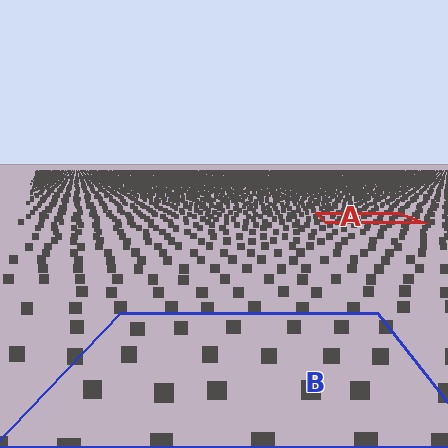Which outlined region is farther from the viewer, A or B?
Region A is farther from the viewer — the texture elements inside it appear smaller and more densely packed.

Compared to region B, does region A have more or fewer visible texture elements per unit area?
Region A has more texture elements per unit area — they are packed more densely because it is farther away.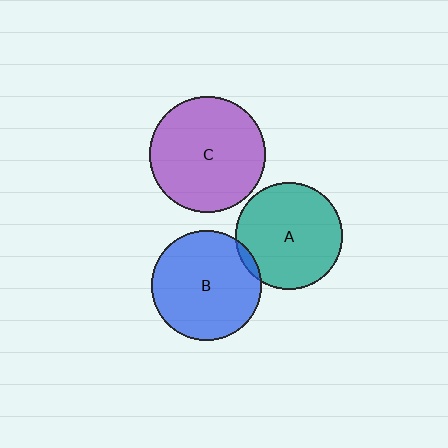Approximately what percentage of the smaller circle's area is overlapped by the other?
Approximately 5%.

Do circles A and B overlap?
Yes.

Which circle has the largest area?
Circle C (purple).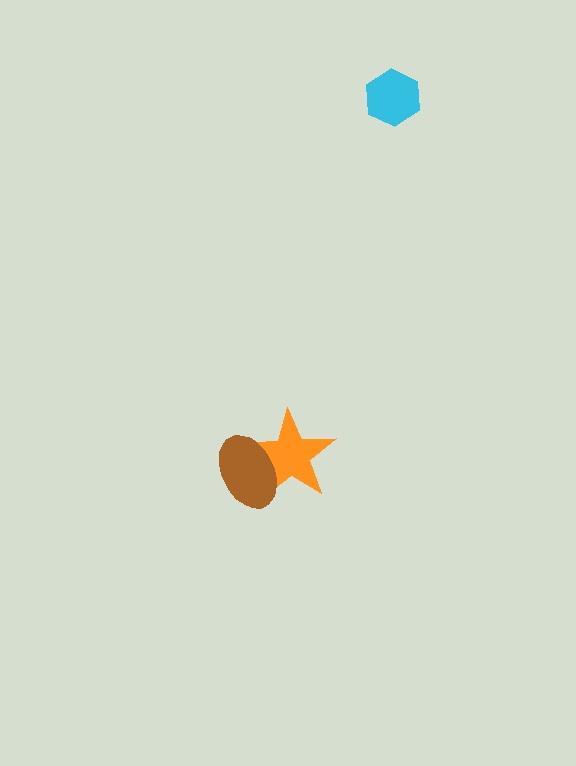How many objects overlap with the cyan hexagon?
0 objects overlap with the cyan hexagon.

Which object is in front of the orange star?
The brown ellipse is in front of the orange star.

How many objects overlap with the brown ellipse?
1 object overlaps with the brown ellipse.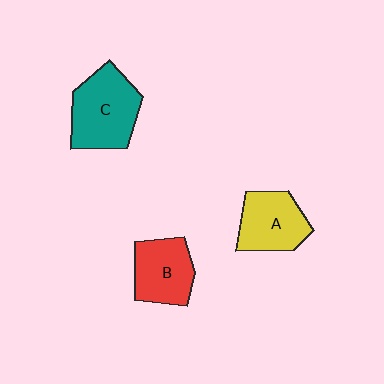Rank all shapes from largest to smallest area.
From largest to smallest: C (teal), A (yellow), B (red).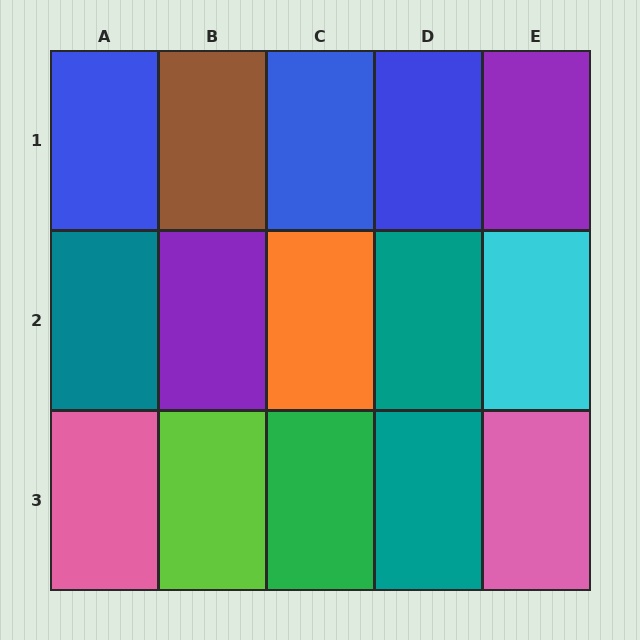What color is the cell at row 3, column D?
Teal.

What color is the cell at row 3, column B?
Lime.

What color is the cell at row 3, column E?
Pink.